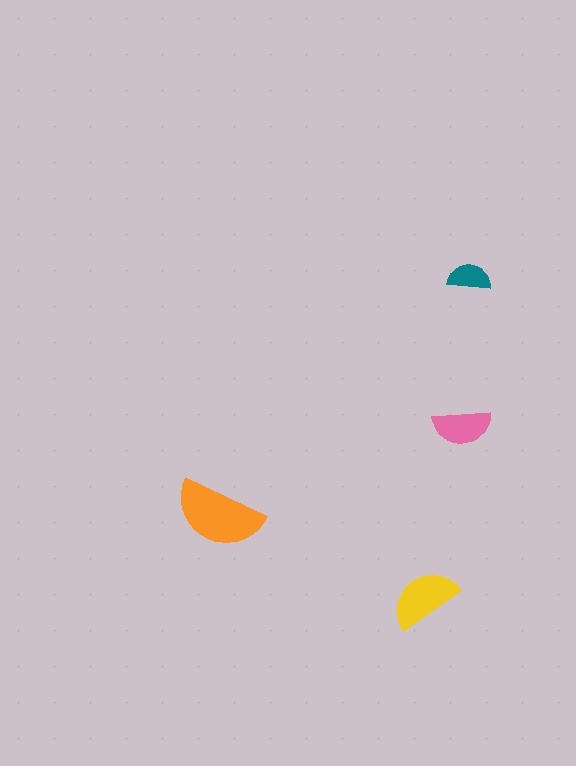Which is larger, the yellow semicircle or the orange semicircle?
The orange one.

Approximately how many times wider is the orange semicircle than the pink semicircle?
About 1.5 times wider.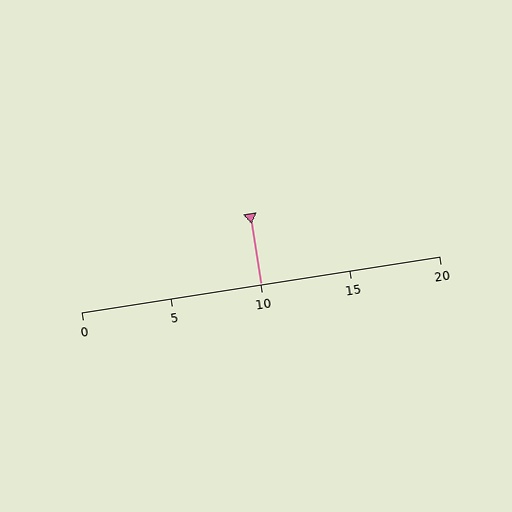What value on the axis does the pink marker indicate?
The marker indicates approximately 10.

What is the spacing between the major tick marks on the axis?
The major ticks are spaced 5 apart.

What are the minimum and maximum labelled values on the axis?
The axis runs from 0 to 20.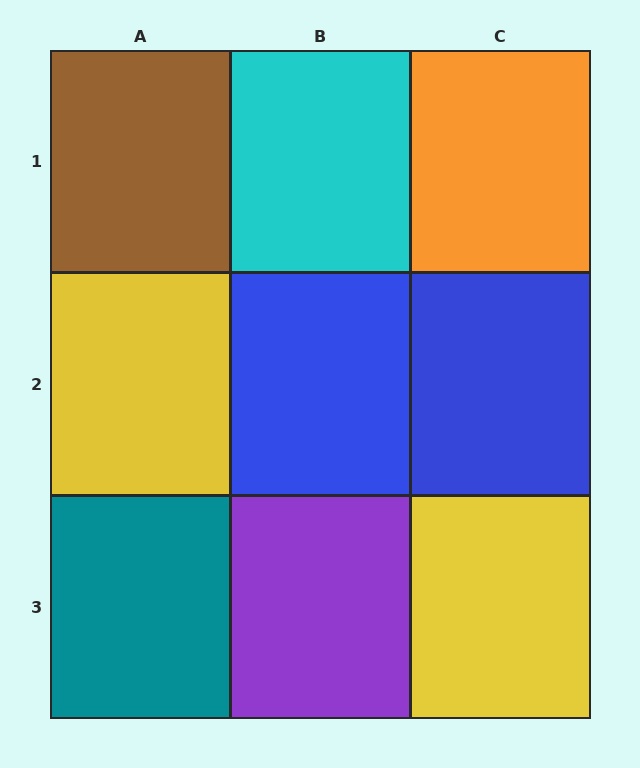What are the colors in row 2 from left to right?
Yellow, blue, blue.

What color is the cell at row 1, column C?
Orange.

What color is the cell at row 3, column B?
Purple.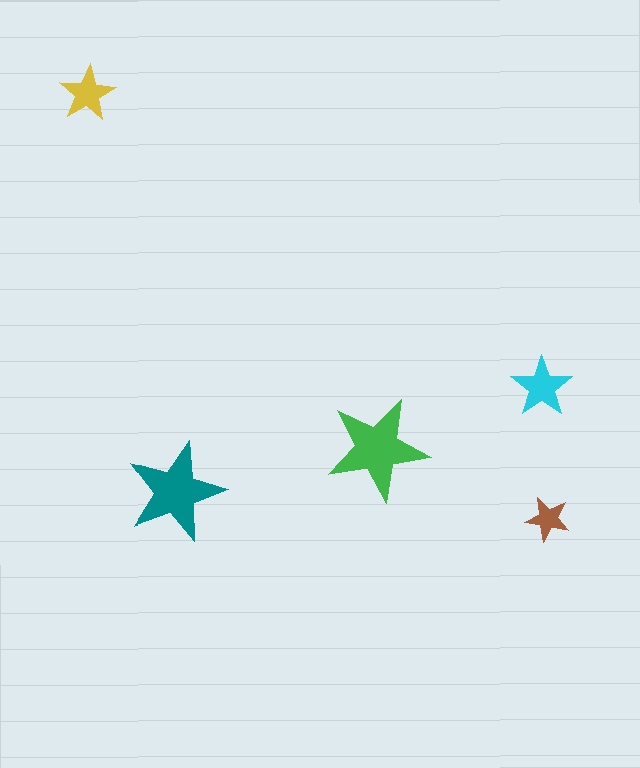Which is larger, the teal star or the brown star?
The teal one.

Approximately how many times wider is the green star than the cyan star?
About 1.5 times wider.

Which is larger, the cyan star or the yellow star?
The cyan one.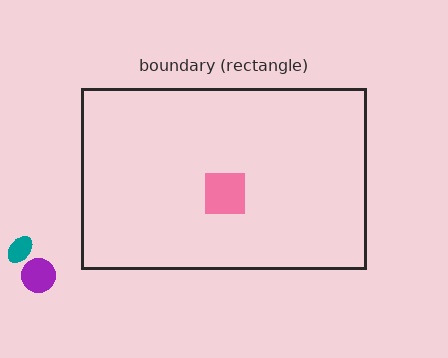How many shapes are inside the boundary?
1 inside, 2 outside.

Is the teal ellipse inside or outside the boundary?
Outside.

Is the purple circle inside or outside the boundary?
Outside.